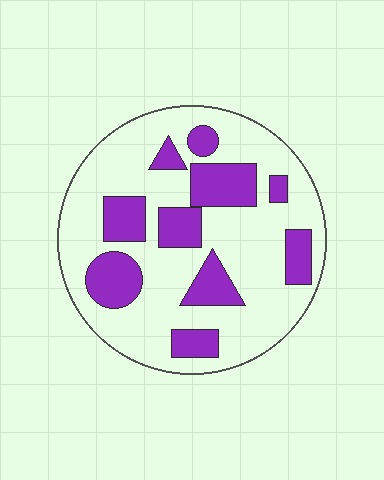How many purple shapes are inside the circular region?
10.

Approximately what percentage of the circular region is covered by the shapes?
Approximately 30%.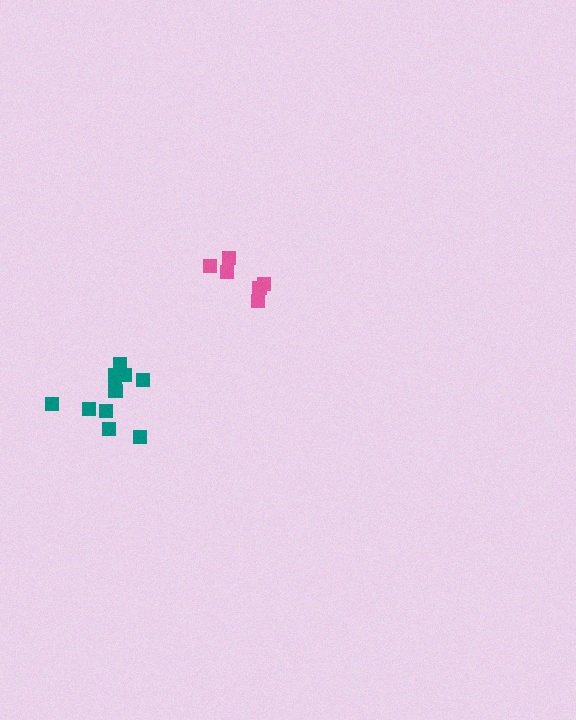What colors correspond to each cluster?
The clusters are colored: pink, teal.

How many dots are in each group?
Group 1: 6 dots, Group 2: 11 dots (17 total).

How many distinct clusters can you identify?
There are 2 distinct clusters.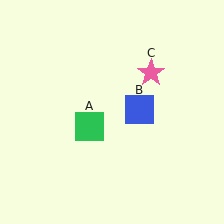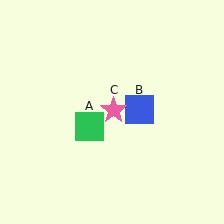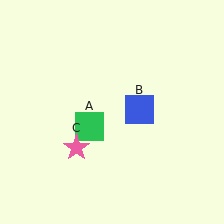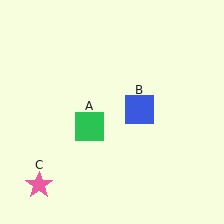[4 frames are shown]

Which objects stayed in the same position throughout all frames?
Green square (object A) and blue square (object B) remained stationary.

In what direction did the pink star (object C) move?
The pink star (object C) moved down and to the left.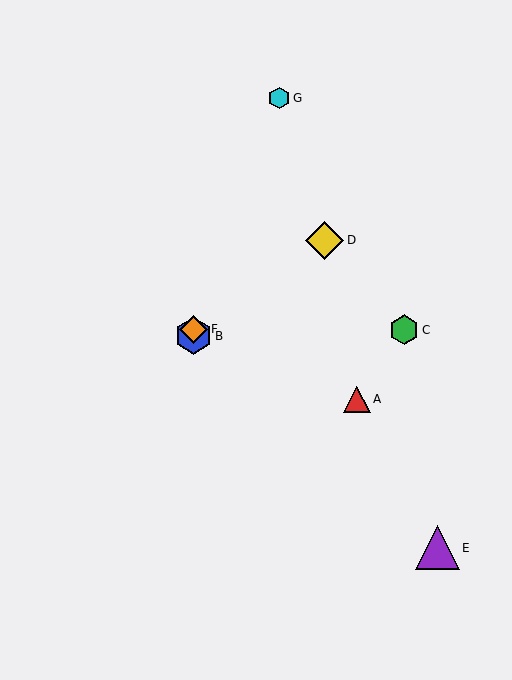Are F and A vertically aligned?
No, F is at x≈194 and A is at x≈357.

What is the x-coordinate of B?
Object B is at x≈194.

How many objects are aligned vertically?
2 objects (B, F) are aligned vertically.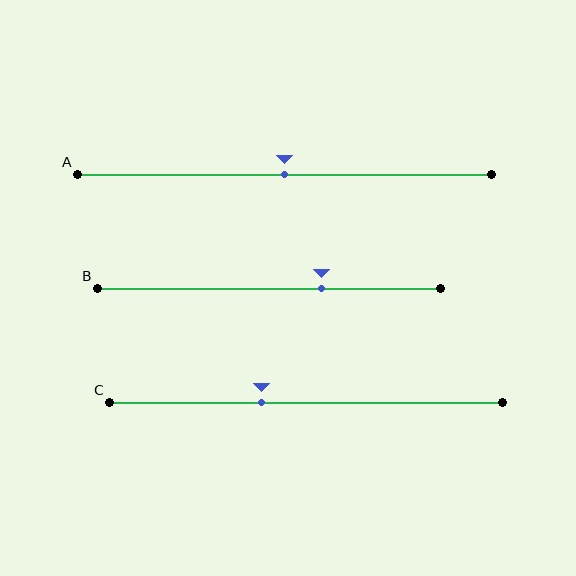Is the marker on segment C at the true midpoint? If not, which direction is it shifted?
No, the marker on segment C is shifted to the left by about 11% of the segment length.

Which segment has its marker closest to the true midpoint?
Segment A has its marker closest to the true midpoint.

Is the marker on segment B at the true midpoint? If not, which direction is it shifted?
No, the marker on segment B is shifted to the right by about 15% of the segment length.